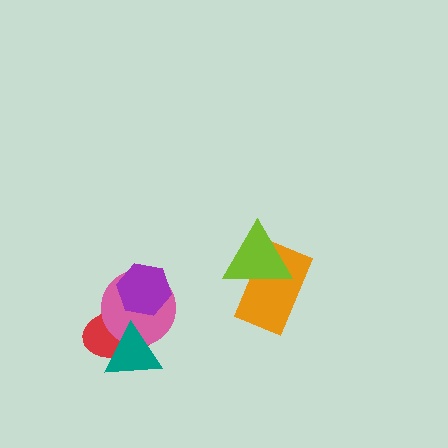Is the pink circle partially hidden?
Yes, it is partially covered by another shape.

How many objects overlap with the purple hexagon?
2 objects overlap with the purple hexagon.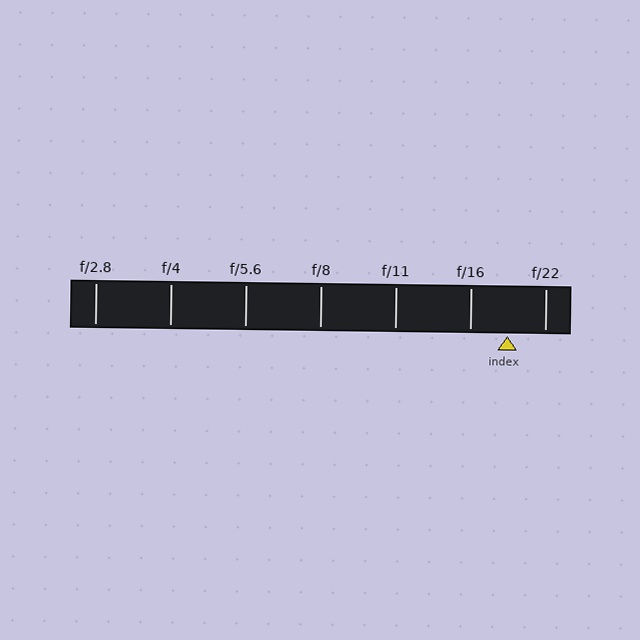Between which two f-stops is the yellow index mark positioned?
The index mark is between f/16 and f/22.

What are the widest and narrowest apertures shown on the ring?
The widest aperture shown is f/2.8 and the narrowest is f/22.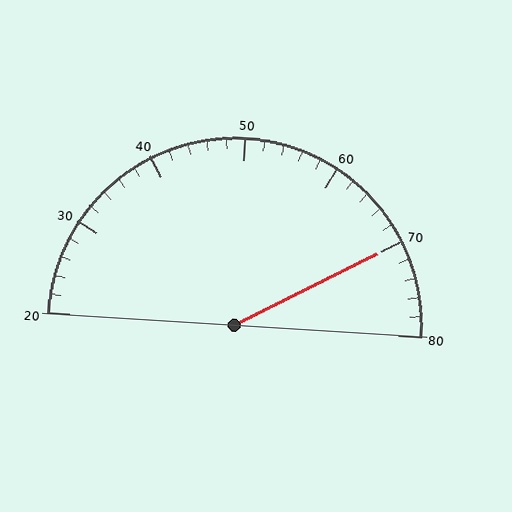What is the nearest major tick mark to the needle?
The nearest major tick mark is 70.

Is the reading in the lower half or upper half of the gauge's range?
The reading is in the upper half of the range (20 to 80).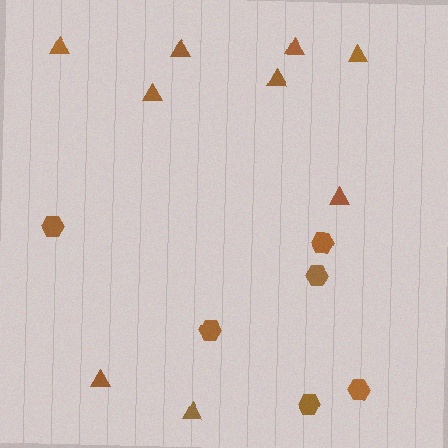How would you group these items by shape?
There are 2 groups: one group of triangles (9) and one group of hexagons (6).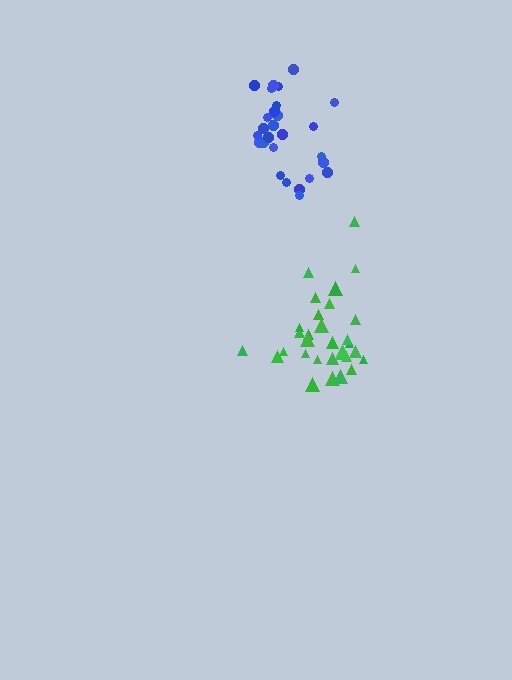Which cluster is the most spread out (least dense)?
Green.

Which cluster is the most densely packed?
Blue.